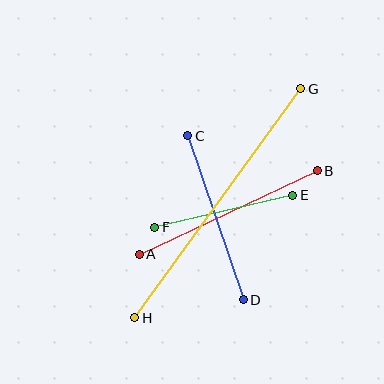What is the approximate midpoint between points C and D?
The midpoint is at approximately (216, 218) pixels.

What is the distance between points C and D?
The distance is approximately 173 pixels.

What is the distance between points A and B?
The distance is approximately 196 pixels.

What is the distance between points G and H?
The distance is approximately 283 pixels.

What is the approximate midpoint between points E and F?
The midpoint is at approximately (224, 211) pixels.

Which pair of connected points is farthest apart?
Points G and H are farthest apart.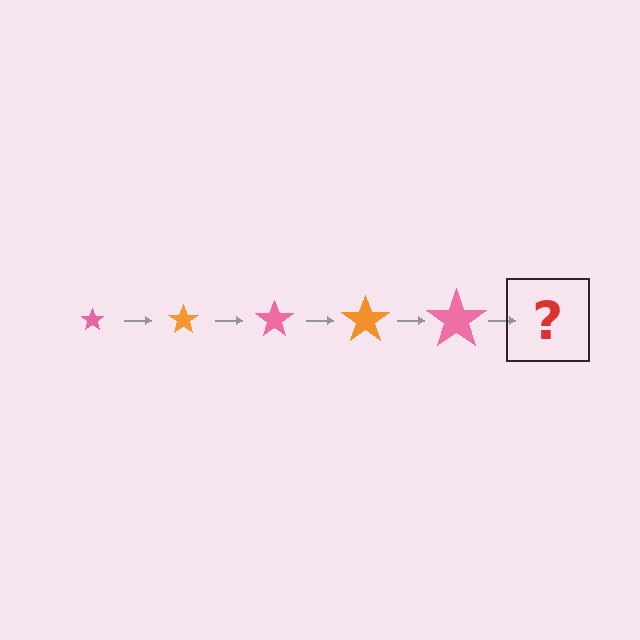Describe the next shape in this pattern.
It should be an orange star, larger than the previous one.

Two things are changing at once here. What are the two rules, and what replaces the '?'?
The two rules are that the star grows larger each step and the color cycles through pink and orange. The '?' should be an orange star, larger than the previous one.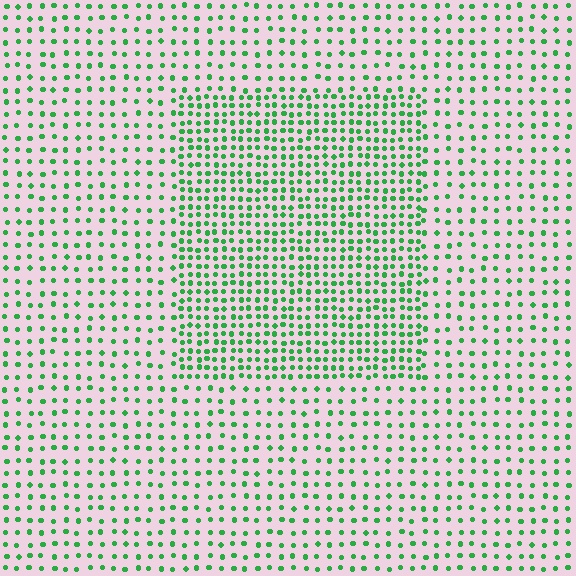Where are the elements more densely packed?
The elements are more densely packed inside the rectangle boundary.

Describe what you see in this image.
The image contains small green elements arranged at two different densities. A rectangle-shaped region is visible where the elements are more densely packed than the surrounding area.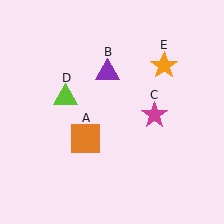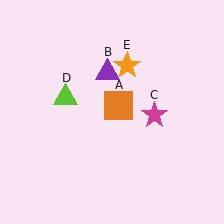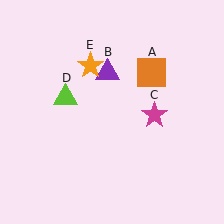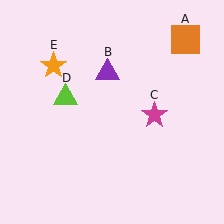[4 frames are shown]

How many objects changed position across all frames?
2 objects changed position: orange square (object A), orange star (object E).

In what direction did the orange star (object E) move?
The orange star (object E) moved left.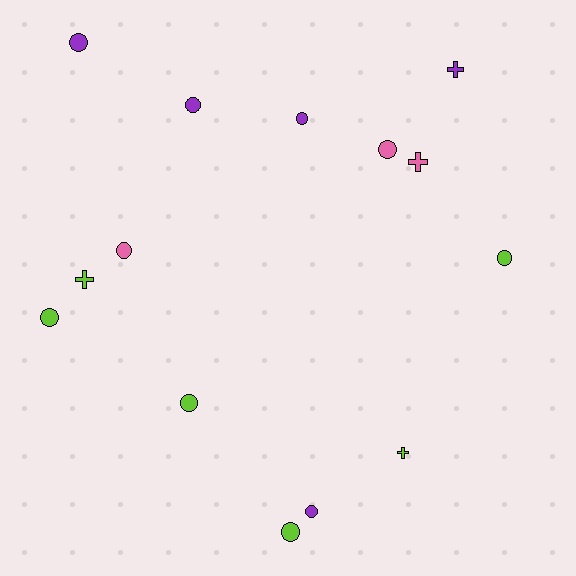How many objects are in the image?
There are 14 objects.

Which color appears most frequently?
Lime, with 6 objects.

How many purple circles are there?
There are 4 purple circles.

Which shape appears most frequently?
Circle, with 10 objects.